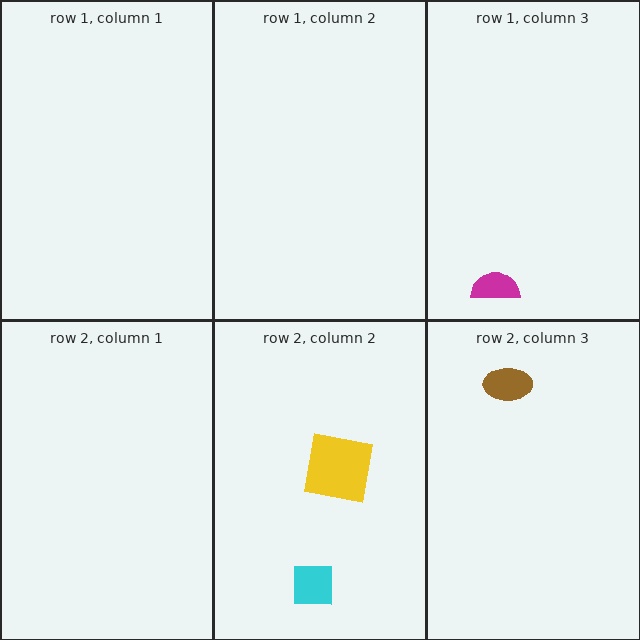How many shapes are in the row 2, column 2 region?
2.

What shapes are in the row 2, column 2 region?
The yellow square, the cyan square.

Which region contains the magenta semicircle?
The row 1, column 3 region.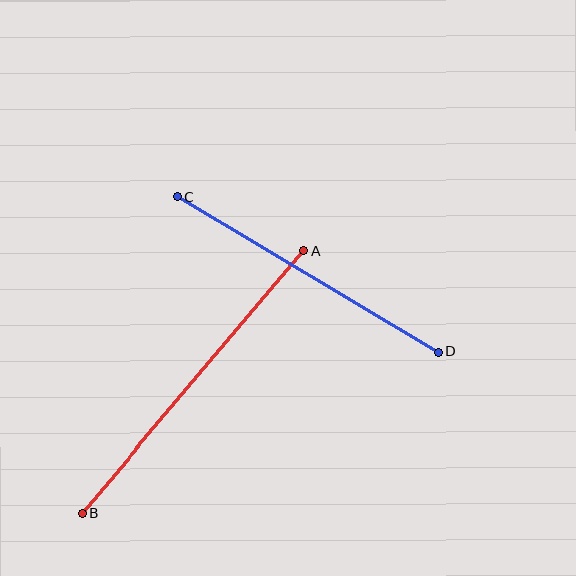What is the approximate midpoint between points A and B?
The midpoint is at approximately (193, 382) pixels.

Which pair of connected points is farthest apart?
Points A and B are farthest apart.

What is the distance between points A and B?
The distance is approximately 343 pixels.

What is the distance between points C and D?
The distance is approximately 304 pixels.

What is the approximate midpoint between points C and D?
The midpoint is at approximately (308, 274) pixels.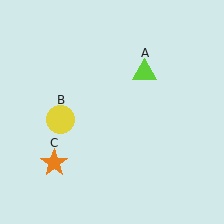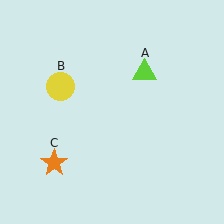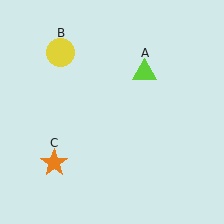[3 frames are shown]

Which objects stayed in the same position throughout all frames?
Lime triangle (object A) and orange star (object C) remained stationary.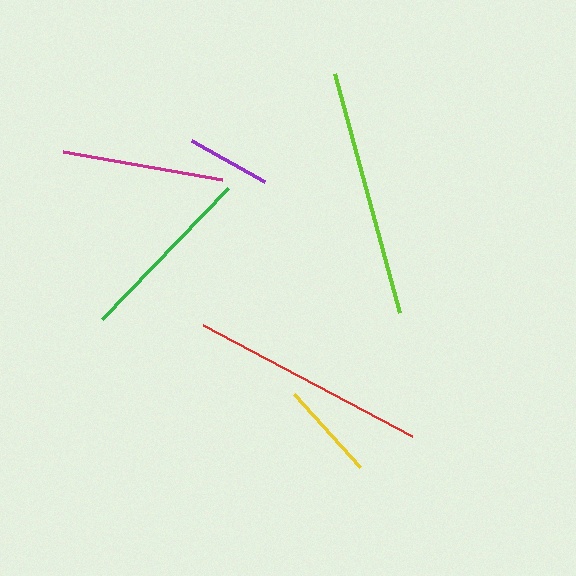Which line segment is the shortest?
The purple line is the shortest at approximately 84 pixels.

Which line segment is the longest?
The lime line is the longest at approximately 248 pixels.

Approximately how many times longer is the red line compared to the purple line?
The red line is approximately 2.8 times the length of the purple line.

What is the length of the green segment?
The green segment is approximately 182 pixels long.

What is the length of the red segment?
The red segment is approximately 236 pixels long.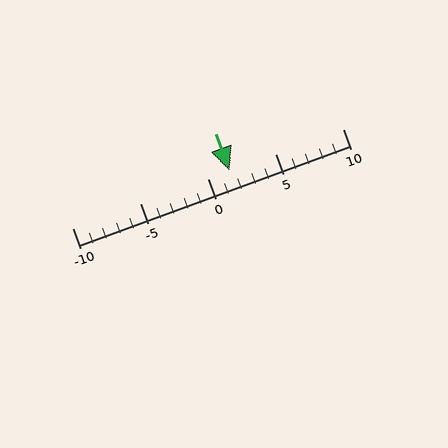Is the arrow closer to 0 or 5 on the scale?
The arrow is closer to 0.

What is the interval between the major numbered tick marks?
The major tick marks are spaced 5 units apart.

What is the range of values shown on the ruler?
The ruler shows values from -10 to 10.